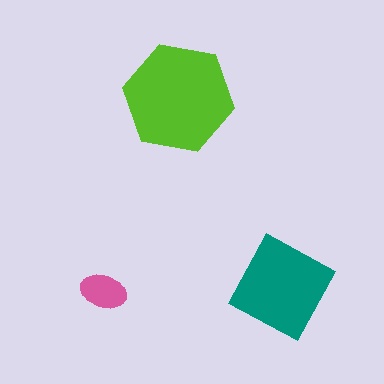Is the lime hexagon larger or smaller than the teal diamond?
Larger.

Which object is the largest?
The lime hexagon.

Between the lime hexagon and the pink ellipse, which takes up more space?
The lime hexagon.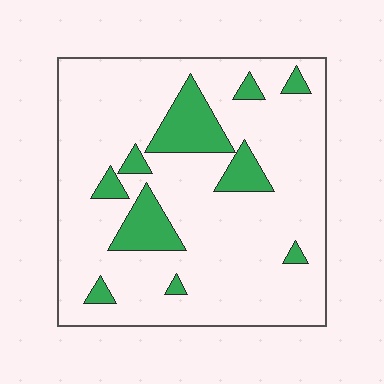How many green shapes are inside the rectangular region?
10.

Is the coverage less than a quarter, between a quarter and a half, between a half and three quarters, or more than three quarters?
Less than a quarter.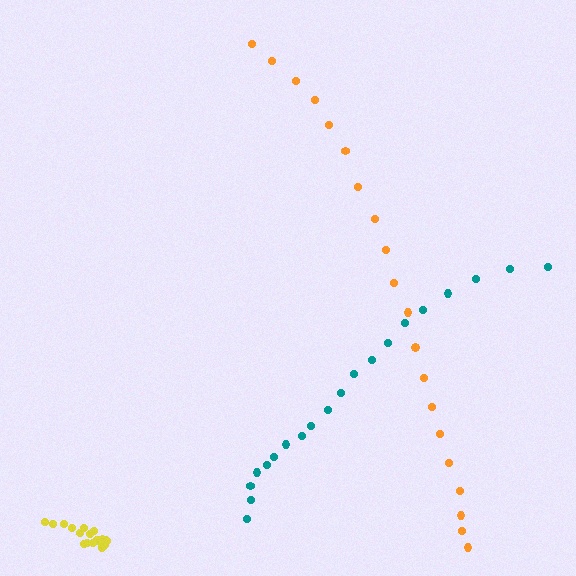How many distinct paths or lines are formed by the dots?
There are 3 distinct paths.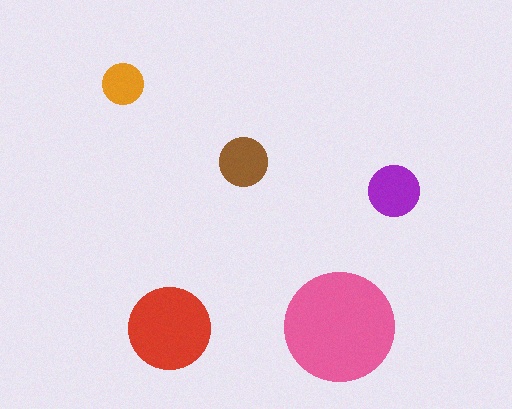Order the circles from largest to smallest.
the pink one, the red one, the purple one, the brown one, the orange one.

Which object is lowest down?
The red circle is bottommost.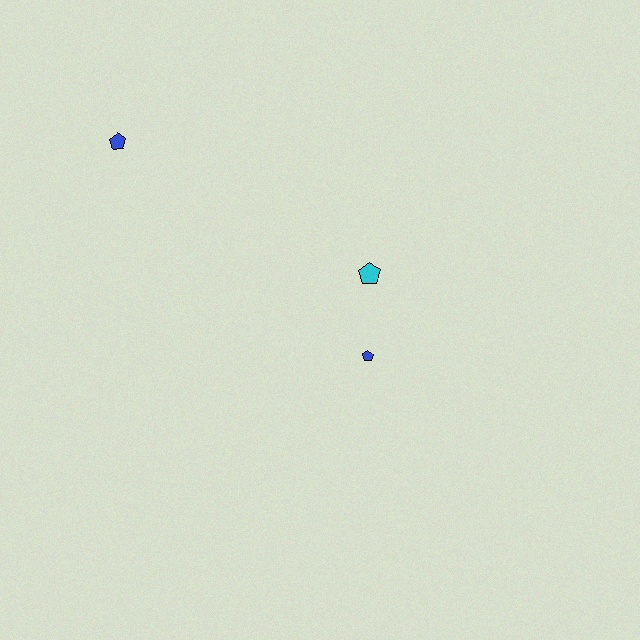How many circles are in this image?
There are no circles.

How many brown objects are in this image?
There are no brown objects.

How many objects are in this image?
There are 3 objects.